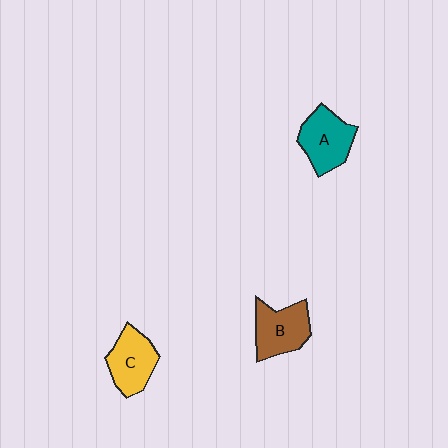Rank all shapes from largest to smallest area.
From largest to smallest: B (brown), A (teal), C (yellow).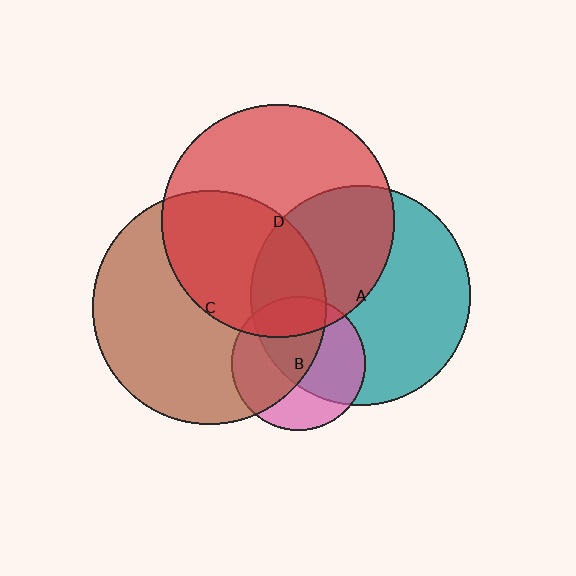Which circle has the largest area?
Circle C (brown).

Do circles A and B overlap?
Yes.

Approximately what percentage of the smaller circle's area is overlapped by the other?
Approximately 60%.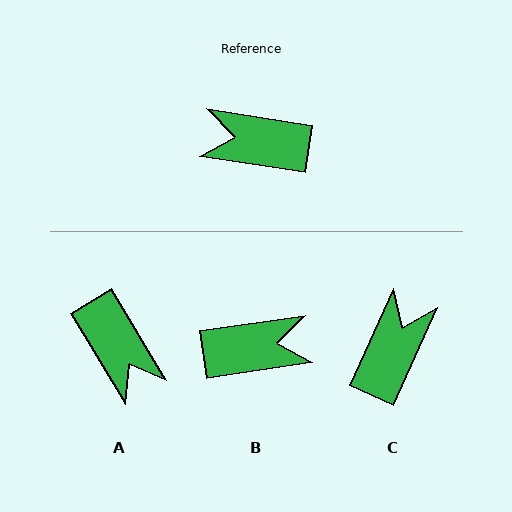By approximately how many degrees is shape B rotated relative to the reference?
Approximately 163 degrees clockwise.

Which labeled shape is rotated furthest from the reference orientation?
B, about 163 degrees away.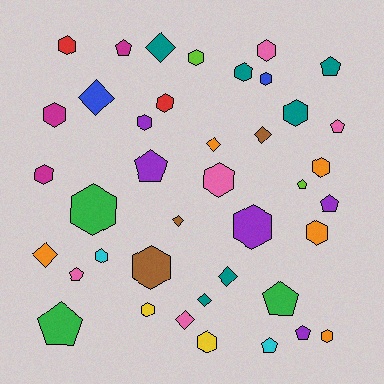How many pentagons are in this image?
There are 11 pentagons.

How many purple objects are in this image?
There are 5 purple objects.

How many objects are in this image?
There are 40 objects.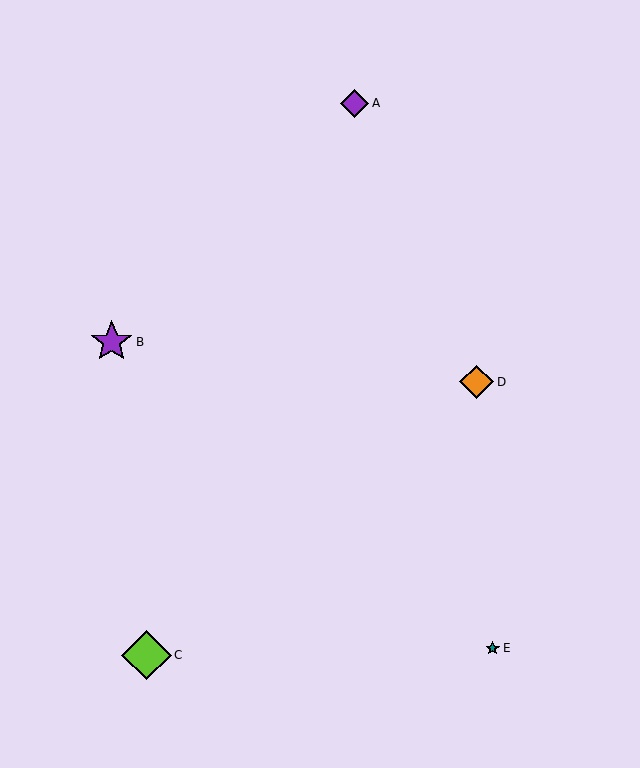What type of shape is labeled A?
Shape A is a purple diamond.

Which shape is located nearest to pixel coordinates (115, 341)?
The purple star (labeled B) at (112, 342) is nearest to that location.